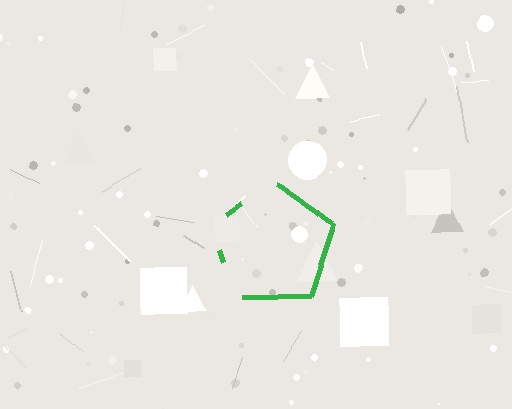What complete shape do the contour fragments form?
The contour fragments form a pentagon.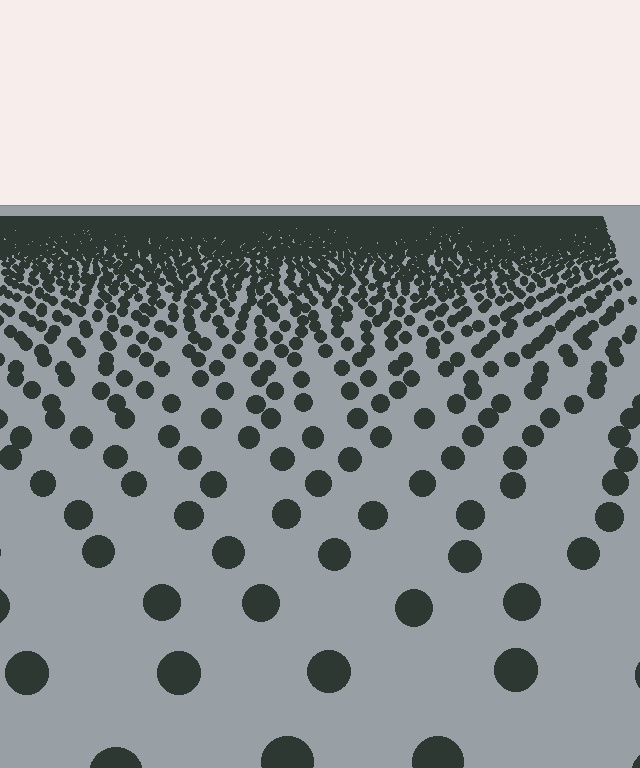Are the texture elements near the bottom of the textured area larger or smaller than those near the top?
Larger. Near the bottom, elements are closer to the viewer and appear at a bigger on-screen size.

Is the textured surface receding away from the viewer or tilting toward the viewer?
The surface is receding away from the viewer. Texture elements get smaller and denser toward the top.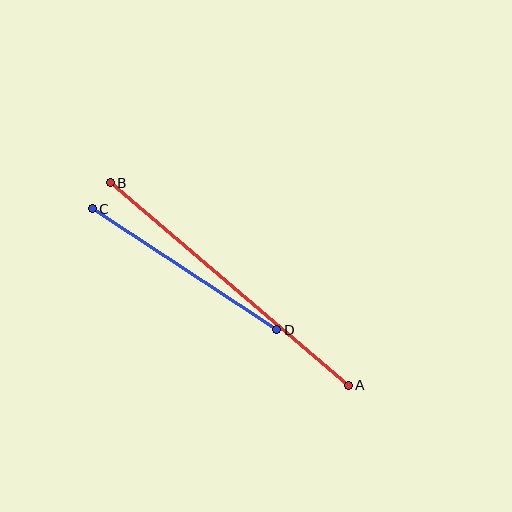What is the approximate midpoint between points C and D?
The midpoint is at approximately (184, 269) pixels.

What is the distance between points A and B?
The distance is approximately 312 pixels.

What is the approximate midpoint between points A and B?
The midpoint is at approximately (229, 284) pixels.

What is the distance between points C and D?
The distance is approximately 220 pixels.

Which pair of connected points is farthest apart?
Points A and B are farthest apart.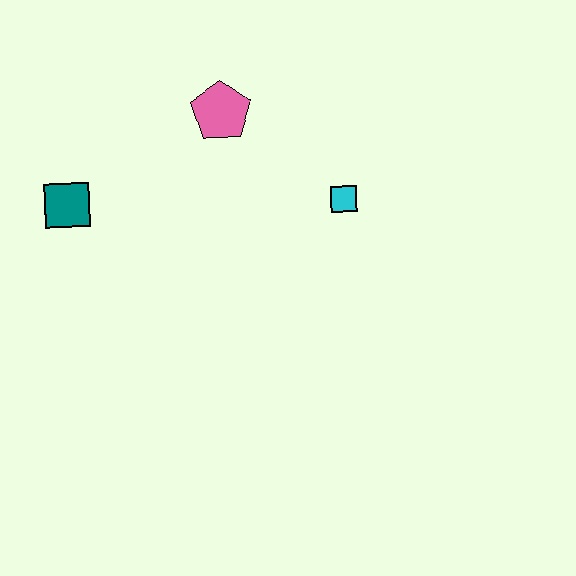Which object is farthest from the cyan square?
The teal square is farthest from the cyan square.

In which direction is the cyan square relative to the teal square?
The cyan square is to the right of the teal square.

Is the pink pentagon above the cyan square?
Yes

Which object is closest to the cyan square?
The pink pentagon is closest to the cyan square.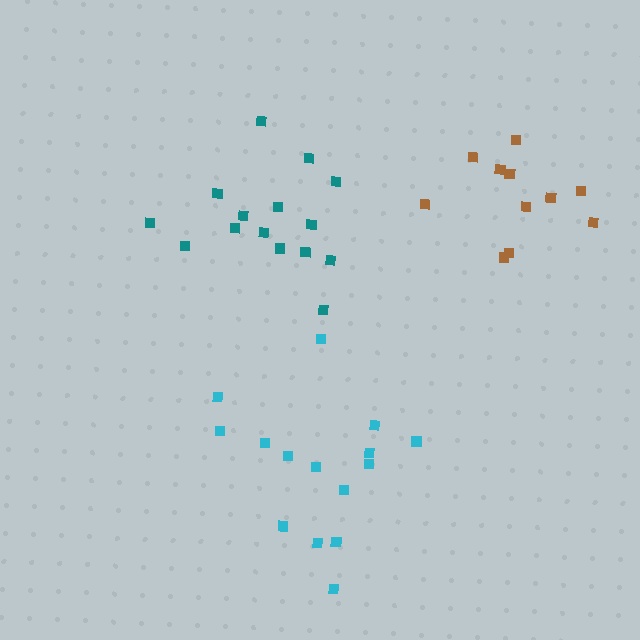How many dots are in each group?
Group 1: 15 dots, Group 2: 15 dots, Group 3: 11 dots (41 total).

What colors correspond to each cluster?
The clusters are colored: cyan, teal, brown.